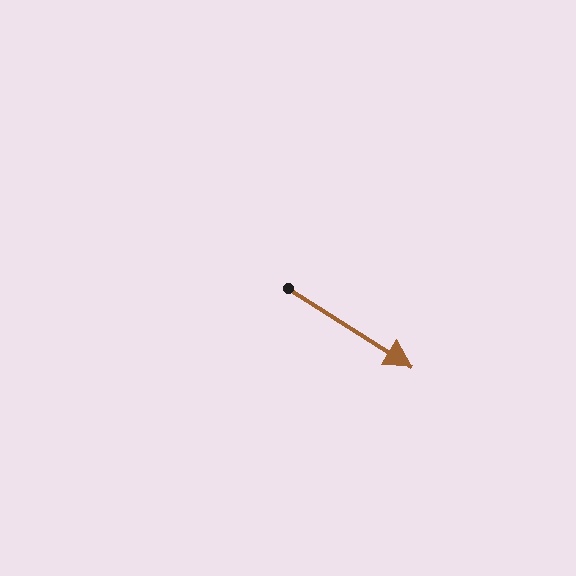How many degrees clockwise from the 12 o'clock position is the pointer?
Approximately 122 degrees.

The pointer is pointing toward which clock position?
Roughly 4 o'clock.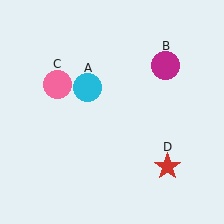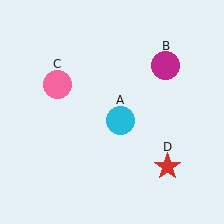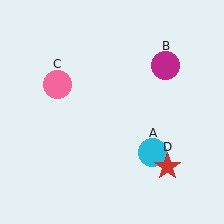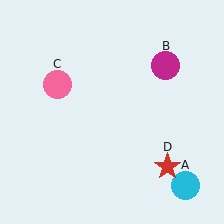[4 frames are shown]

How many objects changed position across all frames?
1 object changed position: cyan circle (object A).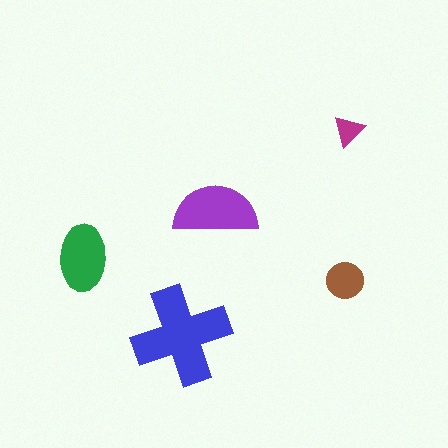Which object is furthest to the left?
The green ellipse is leftmost.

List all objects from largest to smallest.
The blue cross, the purple semicircle, the green ellipse, the brown circle, the magenta triangle.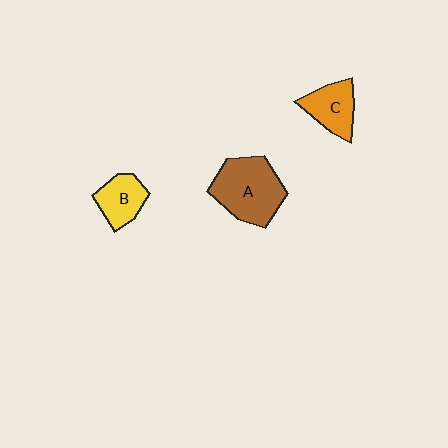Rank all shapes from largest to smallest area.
From largest to smallest: A (brown), C (orange), B (yellow).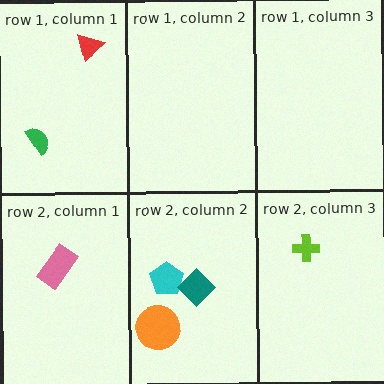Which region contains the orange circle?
The row 2, column 2 region.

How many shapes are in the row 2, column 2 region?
3.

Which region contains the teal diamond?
The row 2, column 2 region.